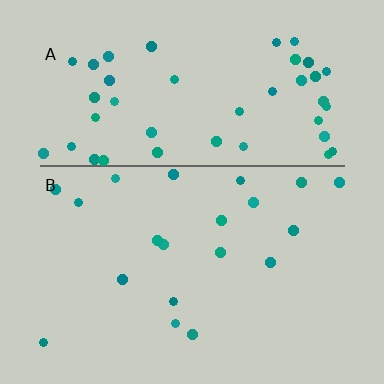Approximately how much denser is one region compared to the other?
Approximately 2.4× — region A over region B.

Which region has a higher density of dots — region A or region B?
A (the top).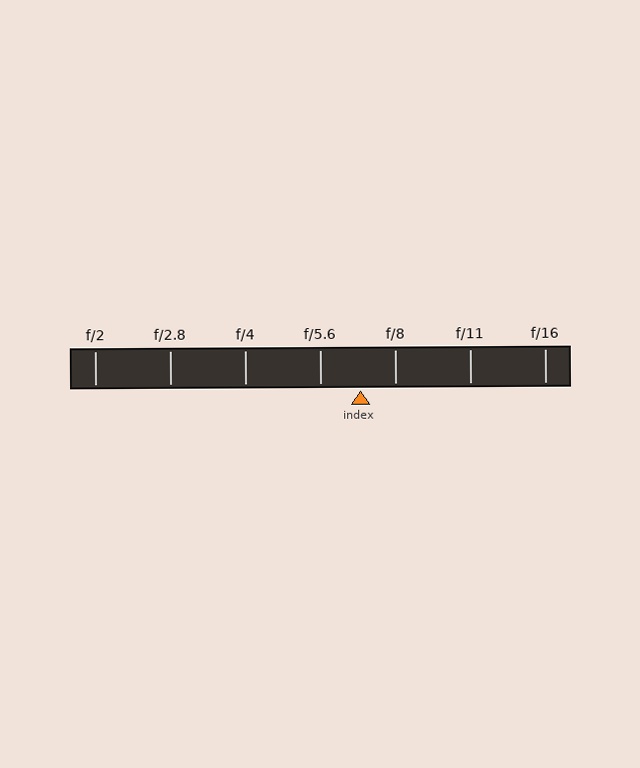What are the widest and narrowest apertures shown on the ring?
The widest aperture shown is f/2 and the narrowest is f/16.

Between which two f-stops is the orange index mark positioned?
The index mark is between f/5.6 and f/8.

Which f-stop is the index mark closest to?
The index mark is closest to f/8.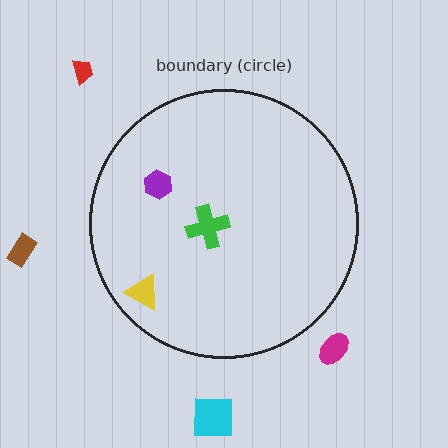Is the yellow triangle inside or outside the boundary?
Inside.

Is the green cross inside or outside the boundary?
Inside.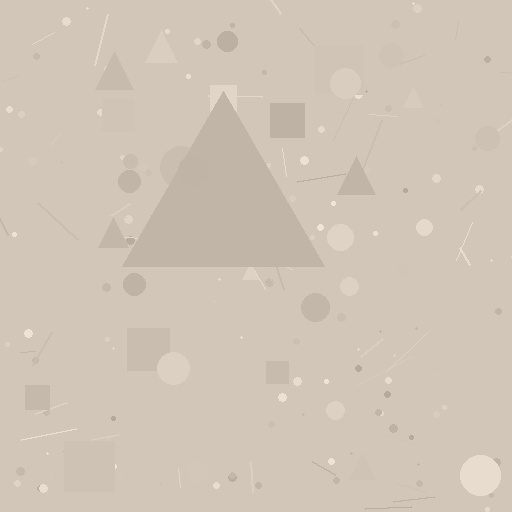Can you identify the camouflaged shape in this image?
The camouflaged shape is a triangle.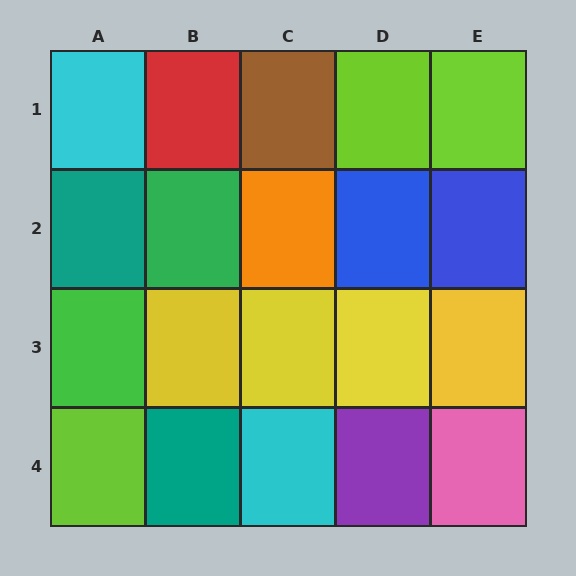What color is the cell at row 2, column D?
Blue.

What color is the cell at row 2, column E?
Blue.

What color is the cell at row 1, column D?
Lime.